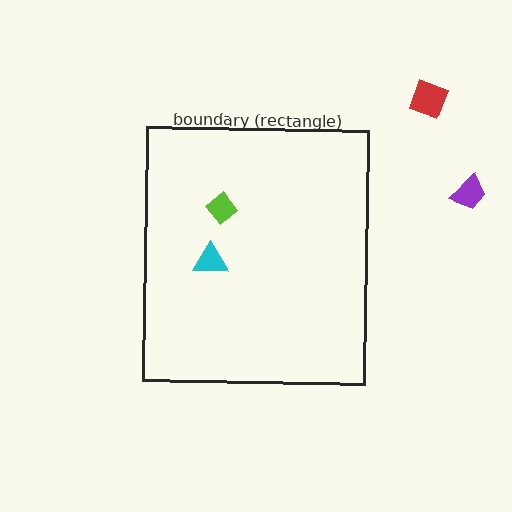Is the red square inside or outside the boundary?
Outside.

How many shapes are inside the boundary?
2 inside, 2 outside.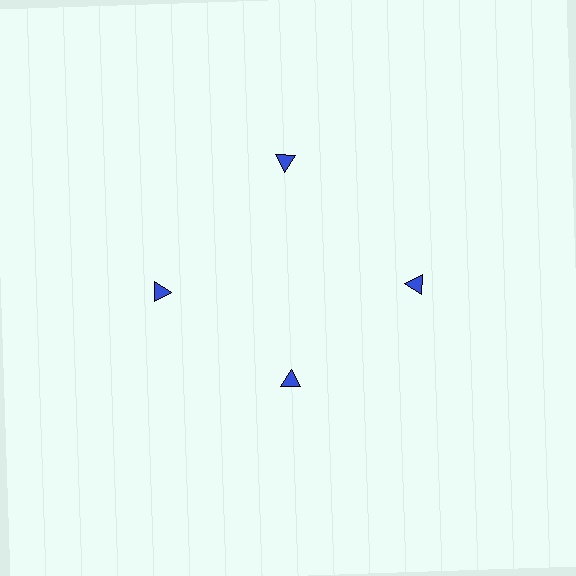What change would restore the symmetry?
The symmetry would be restored by moving it outward, back onto the ring so that all 4 triangles sit at equal angles and equal distance from the center.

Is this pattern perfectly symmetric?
No. The 4 blue triangles are arranged in a ring, but one element near the 6 o'clock position is pulled inward toward the center, breaking the 4-fold rotational symmetry.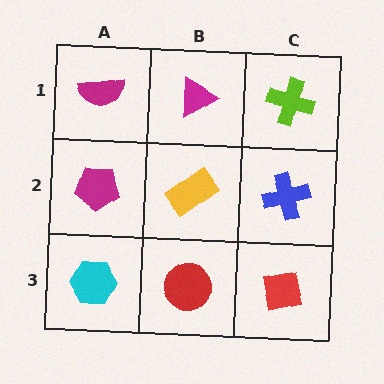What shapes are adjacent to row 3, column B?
A yellow rectangle (row 2, column B), a cyan hexagon (row 3, column A), a red square (row 3, column C).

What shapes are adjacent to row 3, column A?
A magenta pentagon (row 2, column A), a red circle (row 3, column B).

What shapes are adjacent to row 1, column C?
A blue cross (row 2, column C), a magenta triangle (row 1, column B).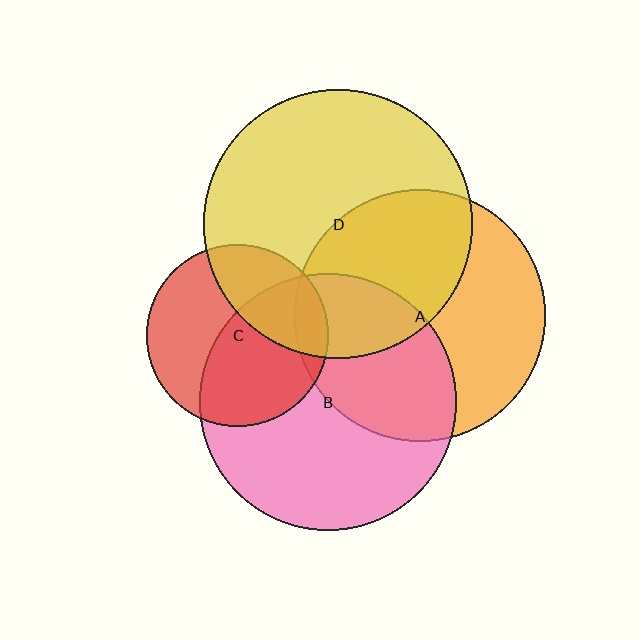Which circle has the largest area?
Circle D (yellow).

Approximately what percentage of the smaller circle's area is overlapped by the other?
Approximately 55%.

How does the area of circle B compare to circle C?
Approximately 2.0 times.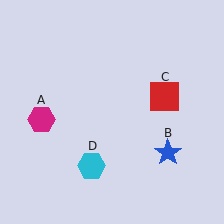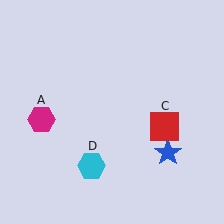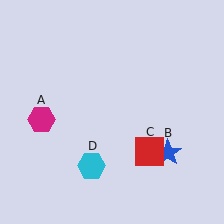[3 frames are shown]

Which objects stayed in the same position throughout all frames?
Magenta hexagon (object A) and blue star (object B) and cyan hexagon (object D) remained stationary.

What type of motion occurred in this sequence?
The red square (object C) rotated clockwise around the center of the scene.